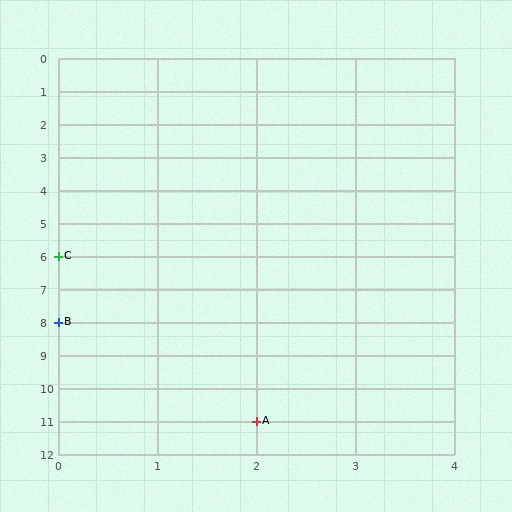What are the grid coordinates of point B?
Point B is at grid coordinates (0, 8).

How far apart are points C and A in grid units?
Points C and A are 2 columns and 5 rows apart (about 5.4 grid units diagonally).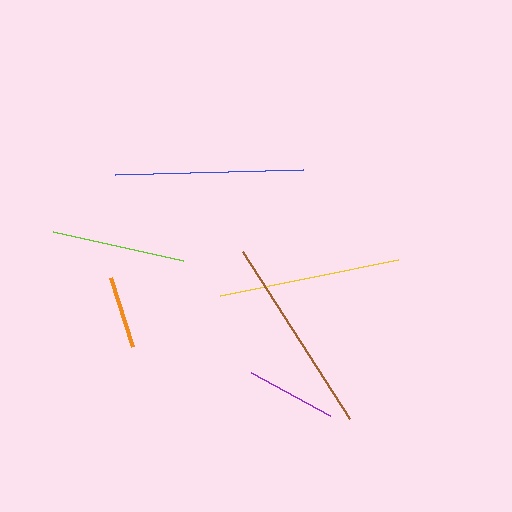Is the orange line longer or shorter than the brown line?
The brown line is longer than the orange line.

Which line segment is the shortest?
The orange line is the shortest at approximately 72 pixels.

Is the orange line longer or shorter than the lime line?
The lime line is longer than the orange line.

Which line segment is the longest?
The brown line is the longest at approximately 198 pixels.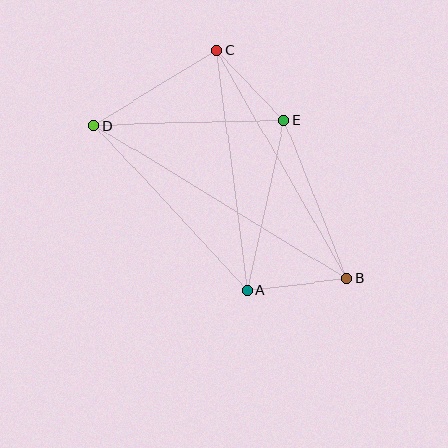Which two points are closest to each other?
Points C and E are closest to each other.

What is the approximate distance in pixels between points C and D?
The distance between C and D is approximately 144 pixels.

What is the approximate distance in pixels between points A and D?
The distance between A and D is approximately 225 pixels.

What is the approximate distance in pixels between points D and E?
The distance between D and E is approximately 190 pixels.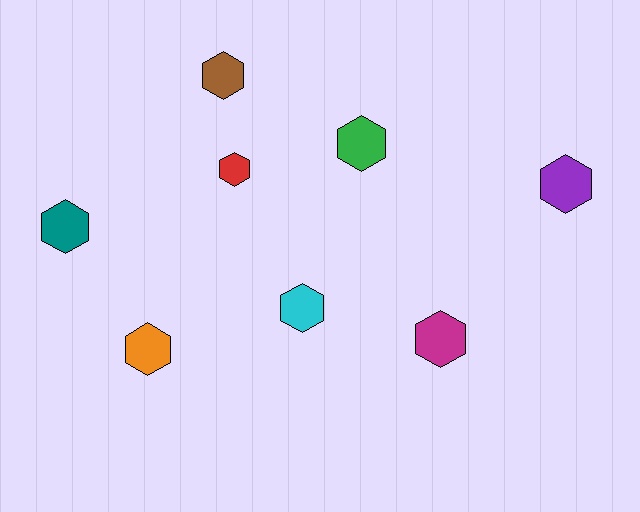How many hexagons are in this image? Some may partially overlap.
There are 8 hexagons.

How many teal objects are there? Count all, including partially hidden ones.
There is 1 teal object.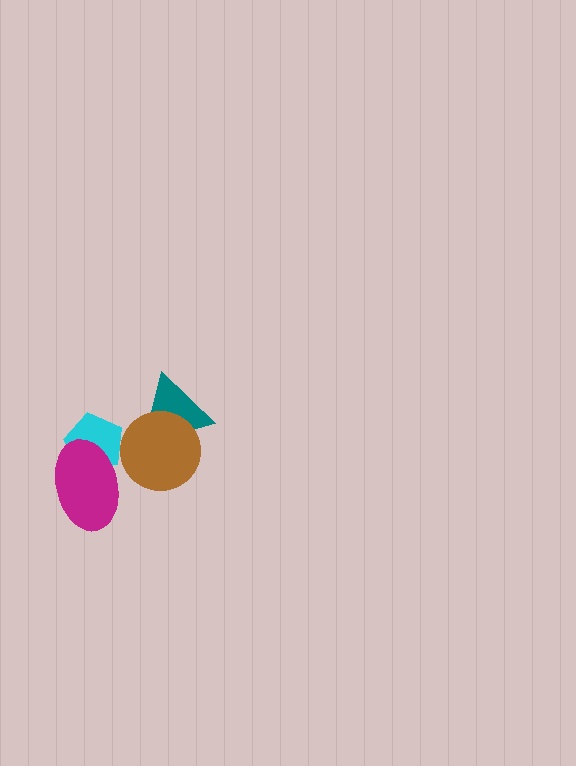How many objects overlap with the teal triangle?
1 object overlaps with the teal triangle.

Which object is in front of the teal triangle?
The brown circle is in front of the teal triangle.